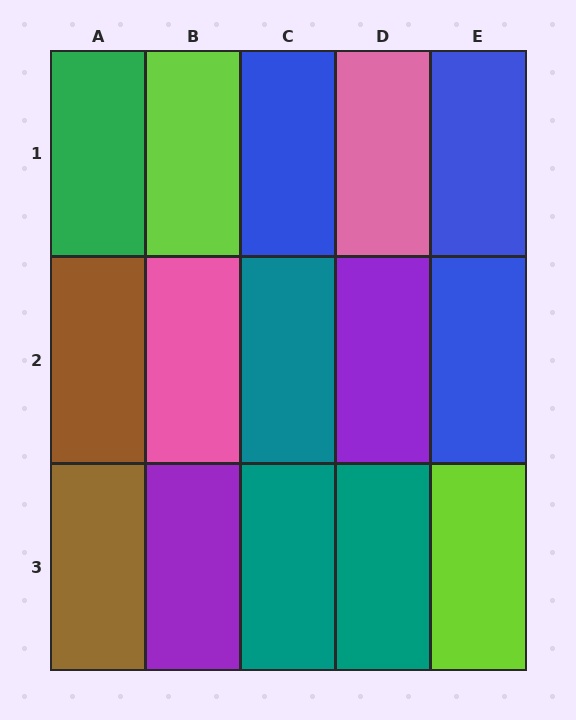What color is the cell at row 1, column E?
Blue.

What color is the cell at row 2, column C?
Teal.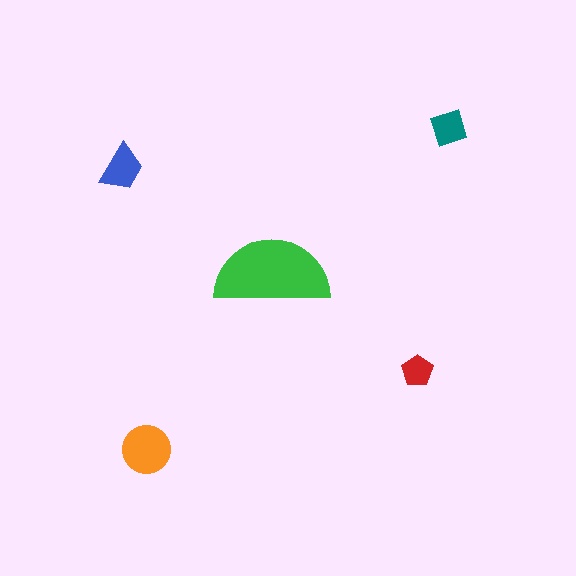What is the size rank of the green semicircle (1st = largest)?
1st.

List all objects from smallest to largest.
The red pentagon, the teal diamond, the blue trapezoid, the orange circle, the green semicircle.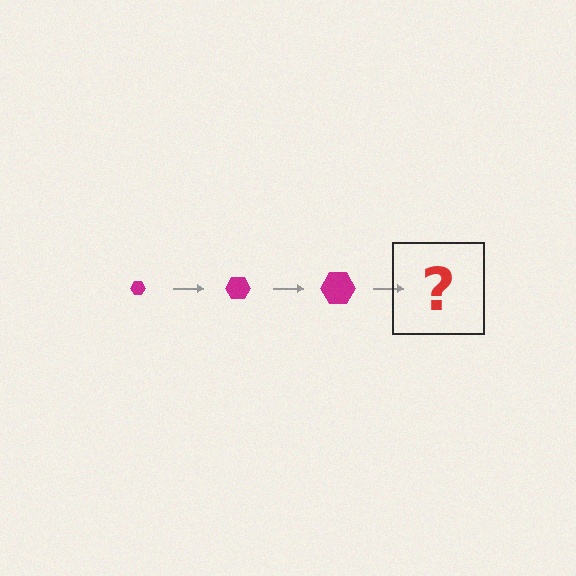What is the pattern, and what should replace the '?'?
The pattern is that the hexagon gets progressively larger each step. The '?' should be a magenta hexagon, larger than the previous one.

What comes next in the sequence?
The next element should be a magenta hexagon, larger than the previous one.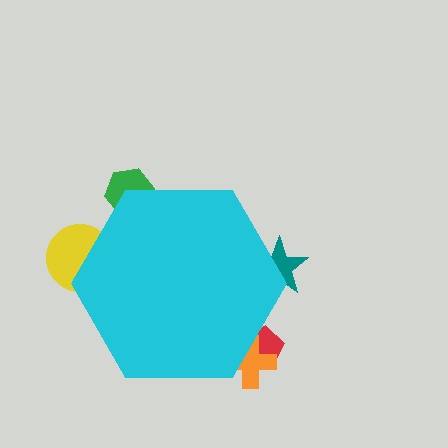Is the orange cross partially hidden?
Yes, the orange cross is partially hidden behind the cyan hexagon.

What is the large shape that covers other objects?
A cyan hexagon.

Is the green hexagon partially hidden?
Yes, the green hexagon is partially hidden behind the cyan hexagon.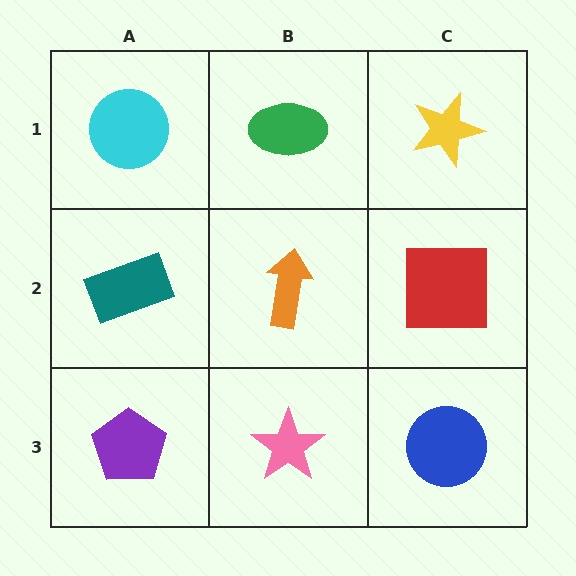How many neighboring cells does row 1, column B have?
3.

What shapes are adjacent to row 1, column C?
A red square (row 2, column C), a green ellipse (row 1, column B).